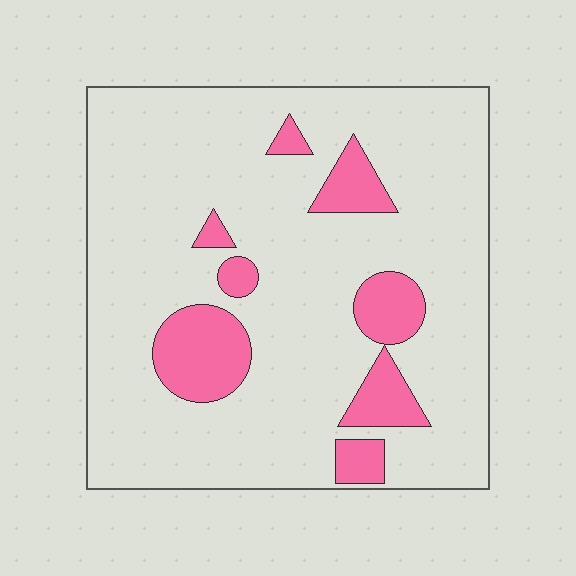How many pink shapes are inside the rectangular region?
8.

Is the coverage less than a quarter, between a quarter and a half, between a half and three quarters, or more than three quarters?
Less than a quarter.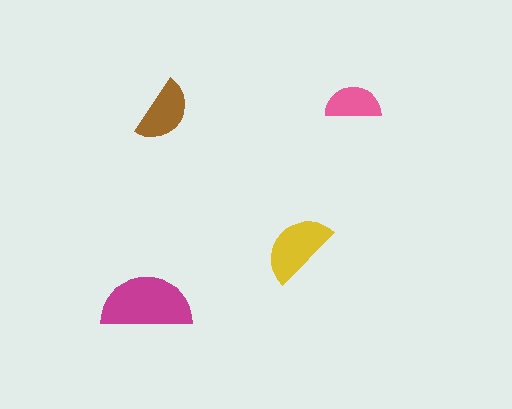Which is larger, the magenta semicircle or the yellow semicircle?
The magenta one.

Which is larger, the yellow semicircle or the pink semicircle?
The yellow one.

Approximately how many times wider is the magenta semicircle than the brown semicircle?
About 1.5 times wider.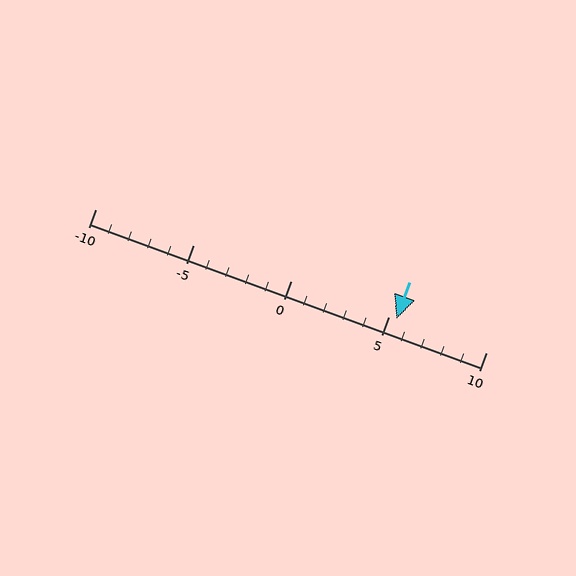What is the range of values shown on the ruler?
The ruler shows values from -10 to 10.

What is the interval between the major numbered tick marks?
The major tick marks are spaced 5 units apart.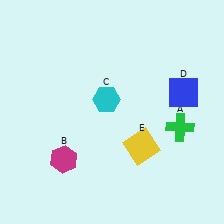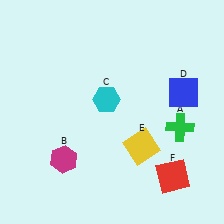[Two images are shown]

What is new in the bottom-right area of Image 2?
A red square (F) was added in the bottom-right area of Image 2.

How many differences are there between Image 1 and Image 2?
There is 1 difference between the two images.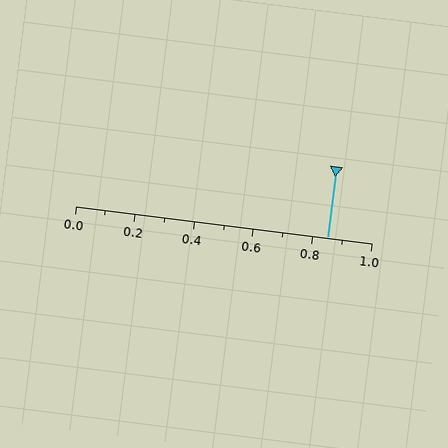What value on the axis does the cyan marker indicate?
The marker indicates approximately 0.85.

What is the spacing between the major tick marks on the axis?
The major ticks are spaced 0.2 apart.